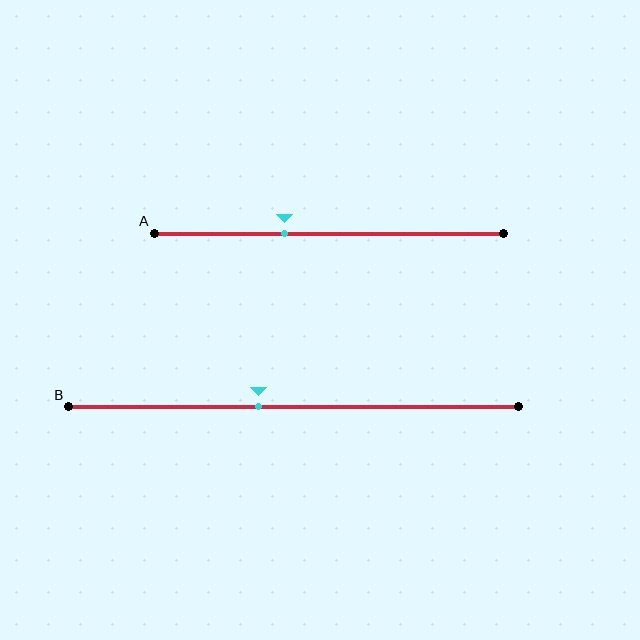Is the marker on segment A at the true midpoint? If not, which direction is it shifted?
No, the marker on segment A is shifted to the left by about 13% of the segment length.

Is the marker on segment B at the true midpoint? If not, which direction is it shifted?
No, the marker on segment B is shifted to the left by about 8% of the segment length.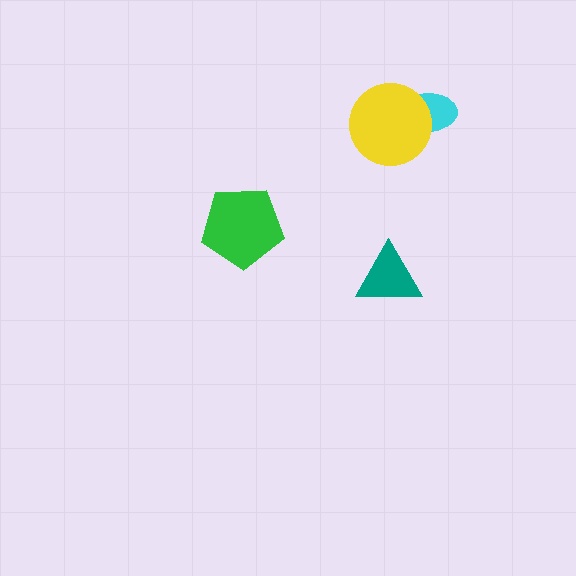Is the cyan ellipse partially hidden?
Yes, it is partially covered by another shape.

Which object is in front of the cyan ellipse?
The yellow circle is in front of the cyan ellipse.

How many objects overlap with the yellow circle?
1 object overlaps with the yellow circle.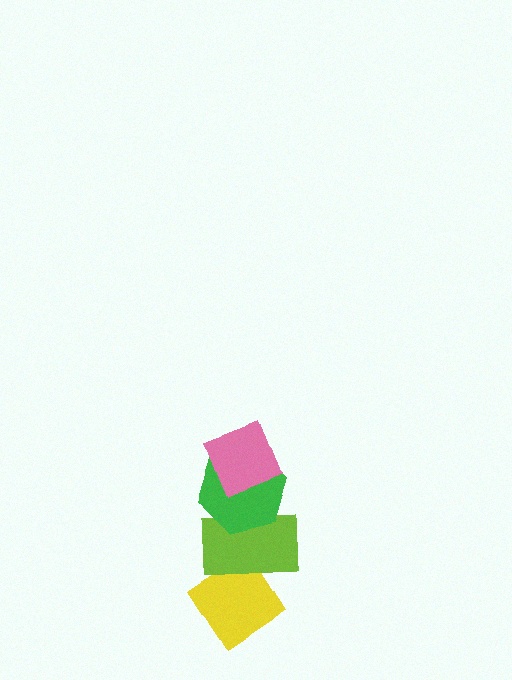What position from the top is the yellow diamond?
The yellow diamond is 4th from the top.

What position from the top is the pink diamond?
The pink diamond is 1st from the top.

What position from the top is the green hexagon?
The green hexagon is 2nd from the top.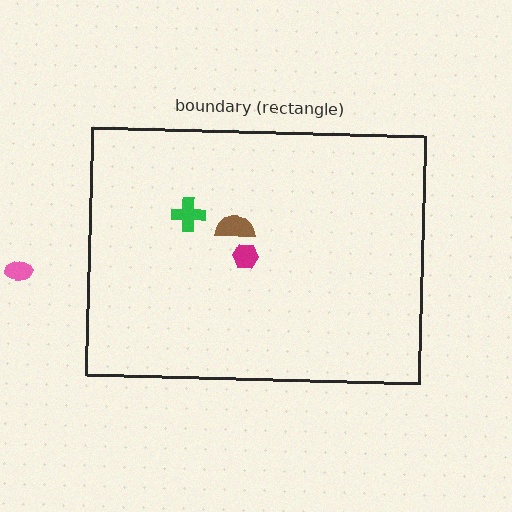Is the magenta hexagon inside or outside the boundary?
Inside.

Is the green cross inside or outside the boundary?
Inside.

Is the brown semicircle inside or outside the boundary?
Inside.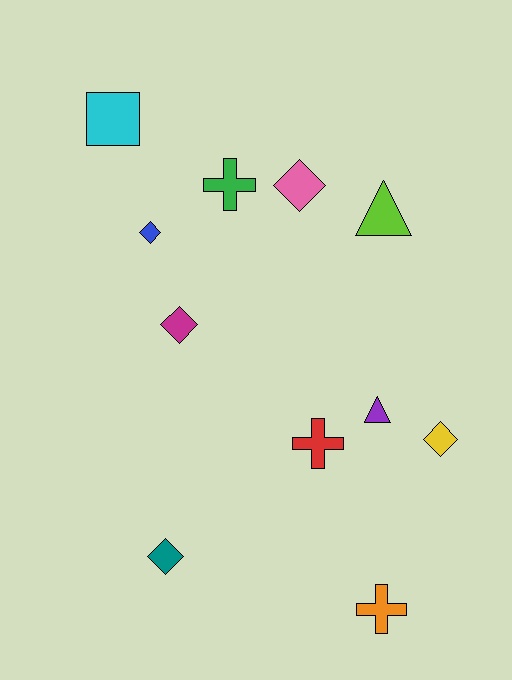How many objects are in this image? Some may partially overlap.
There are 11 objects.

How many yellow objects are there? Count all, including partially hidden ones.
There is 1 yellow object.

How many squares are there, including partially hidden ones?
There is 1 square.